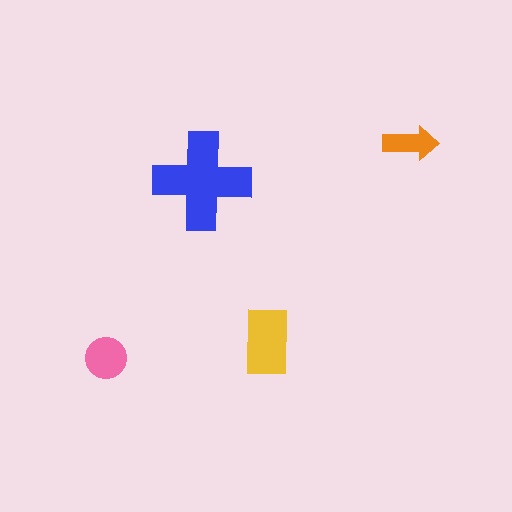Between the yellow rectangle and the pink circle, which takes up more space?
The yellow rectangle.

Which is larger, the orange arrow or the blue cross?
The blue cross.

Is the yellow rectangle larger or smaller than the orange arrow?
Larger.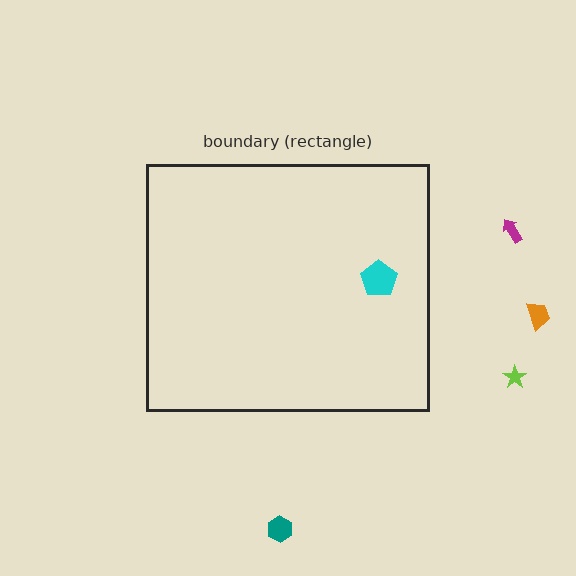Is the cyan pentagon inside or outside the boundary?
Inside.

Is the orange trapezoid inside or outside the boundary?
Outside.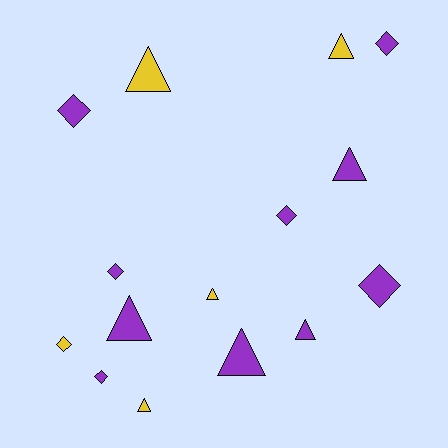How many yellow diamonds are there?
There is 1 yellow diamond.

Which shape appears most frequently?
Triangle, with 8 objects.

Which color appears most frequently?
Purple, with 10 objects.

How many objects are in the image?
There are 15 objects.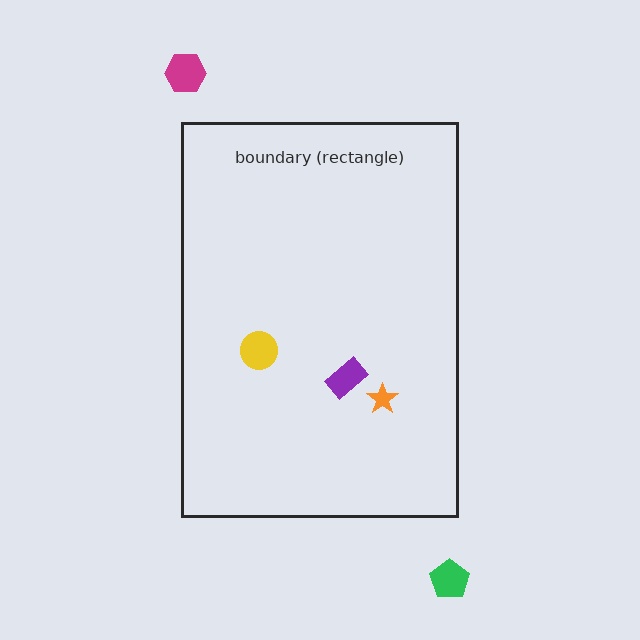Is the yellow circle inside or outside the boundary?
Inside.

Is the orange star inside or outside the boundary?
Inside.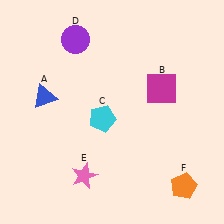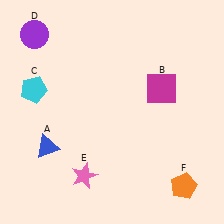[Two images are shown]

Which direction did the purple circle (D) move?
The purple circle (D) moved left.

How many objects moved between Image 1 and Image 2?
3 objects moved between the two images.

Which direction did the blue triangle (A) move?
The blue triangle (A) moved down.